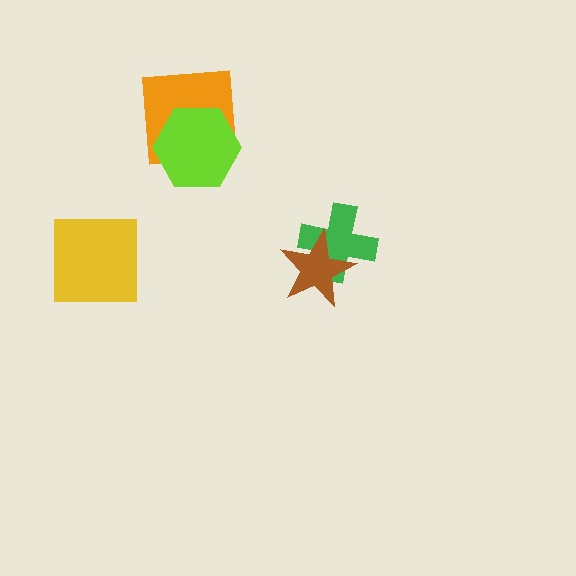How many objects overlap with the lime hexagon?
1 object overlaps with the lime hexagon.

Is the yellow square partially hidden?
No, no other shape covers it.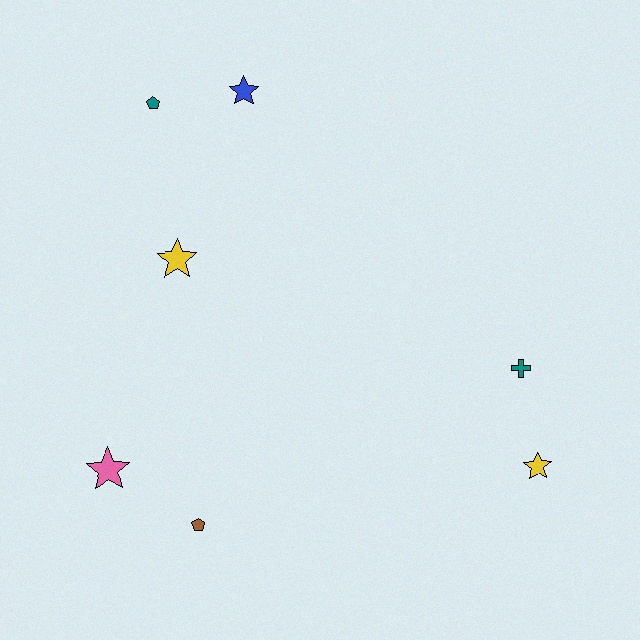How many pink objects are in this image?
There is 1 pink object.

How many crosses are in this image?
There is 1 cross.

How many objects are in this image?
There are 7 objects.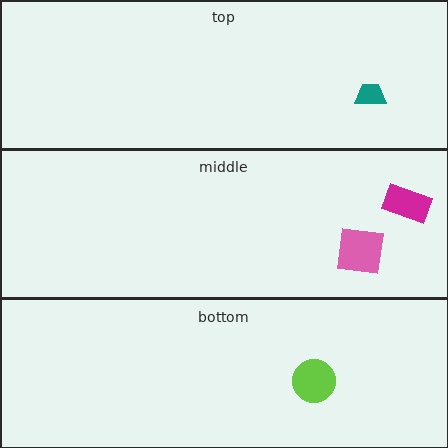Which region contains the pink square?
The middle region.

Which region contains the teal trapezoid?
The top region.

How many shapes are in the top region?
1.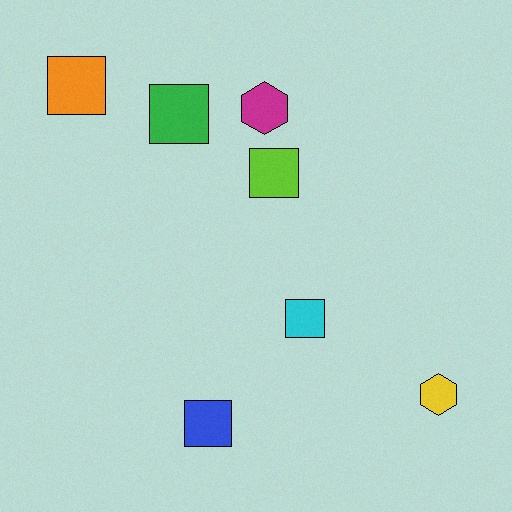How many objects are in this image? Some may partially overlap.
There are 7 objects.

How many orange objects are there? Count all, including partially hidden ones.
There is 1 orange object.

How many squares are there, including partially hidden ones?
There are 5 squares.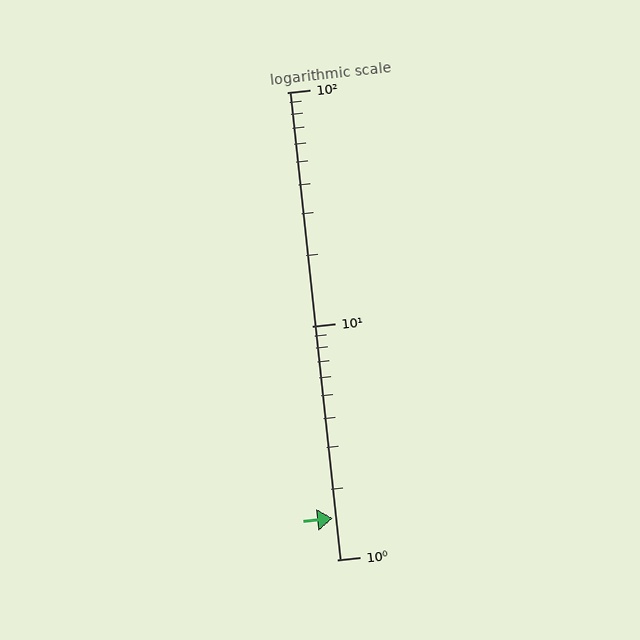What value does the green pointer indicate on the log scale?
The pointer indicates approximately 1.5.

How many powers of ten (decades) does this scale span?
The scale spans 2 decades, from 1 to 100.